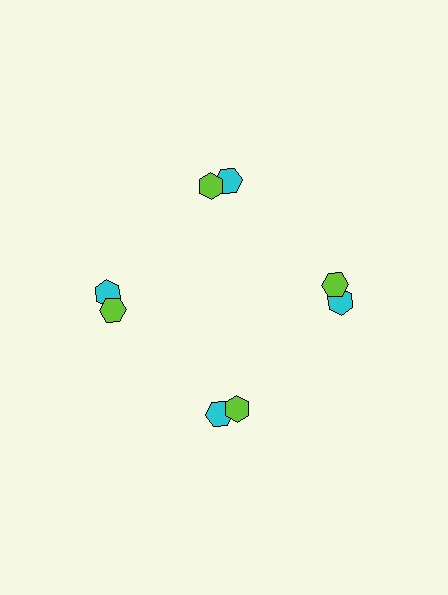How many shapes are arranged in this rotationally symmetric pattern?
There are 8 shapes, arranged in 4 groups of 2.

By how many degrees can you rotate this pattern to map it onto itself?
The pattern maps onto itself every 90 degrees of rotation.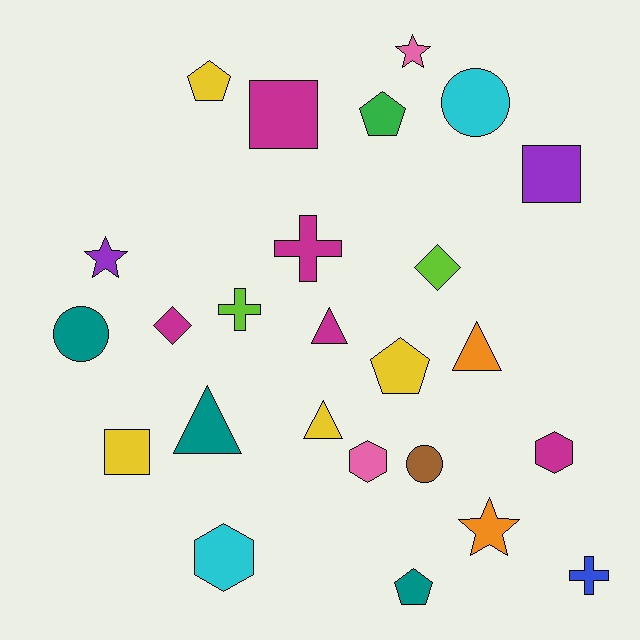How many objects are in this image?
There are 25 objects.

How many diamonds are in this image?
There are 2 diamonds.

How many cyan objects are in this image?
There are 2 cyan objects.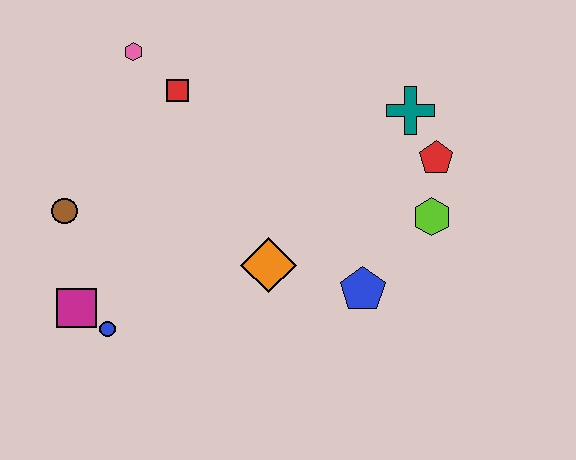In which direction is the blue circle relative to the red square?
The blue circle is below the red square.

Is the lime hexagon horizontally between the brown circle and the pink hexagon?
No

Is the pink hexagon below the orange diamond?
No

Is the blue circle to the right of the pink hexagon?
No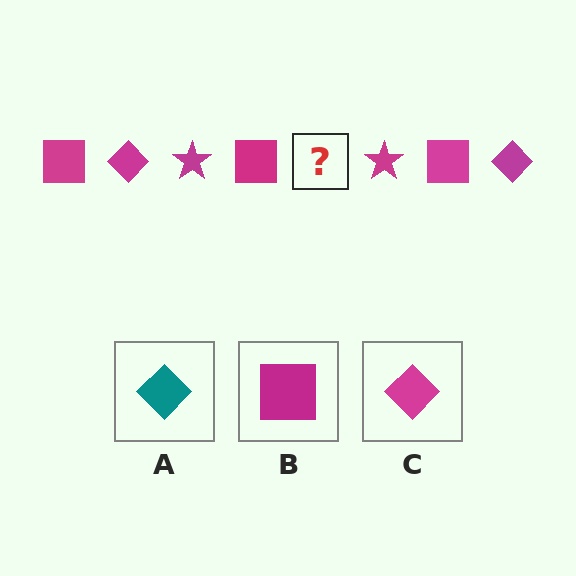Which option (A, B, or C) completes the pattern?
C.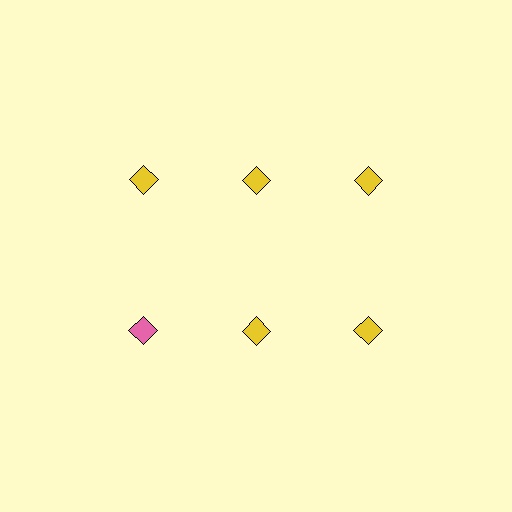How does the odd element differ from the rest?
It has a different color: pink instead of yellow.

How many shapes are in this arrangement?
There are 6 shapes arranged in a grid pattern.